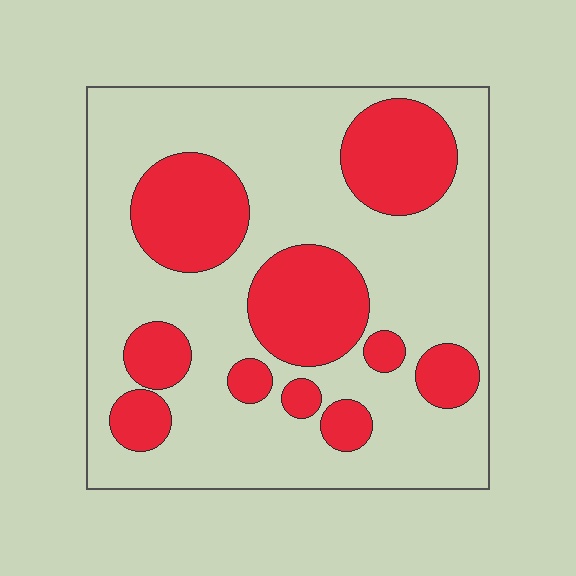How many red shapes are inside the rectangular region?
10.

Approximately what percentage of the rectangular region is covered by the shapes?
Approximately 30%.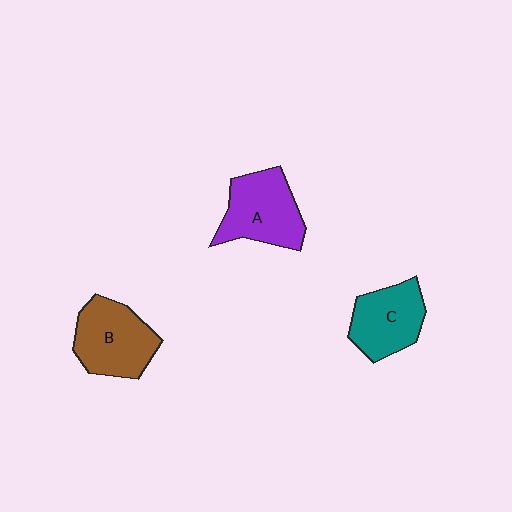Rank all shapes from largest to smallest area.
From largest to smallest: B (brown), A (purple), C (teal).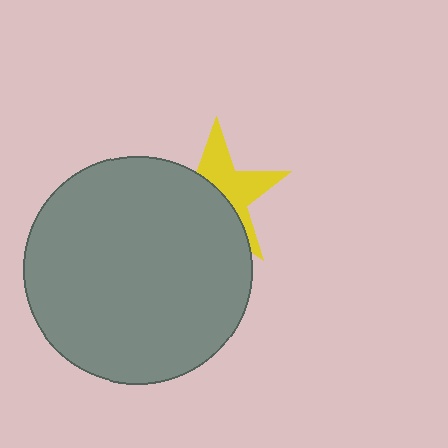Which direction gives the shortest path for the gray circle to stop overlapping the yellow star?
Moving toward the lower-left gives the shortest separation.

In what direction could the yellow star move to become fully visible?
The yellow star could move toward the upper-right. That would shift it out from behind the gray circle entirely.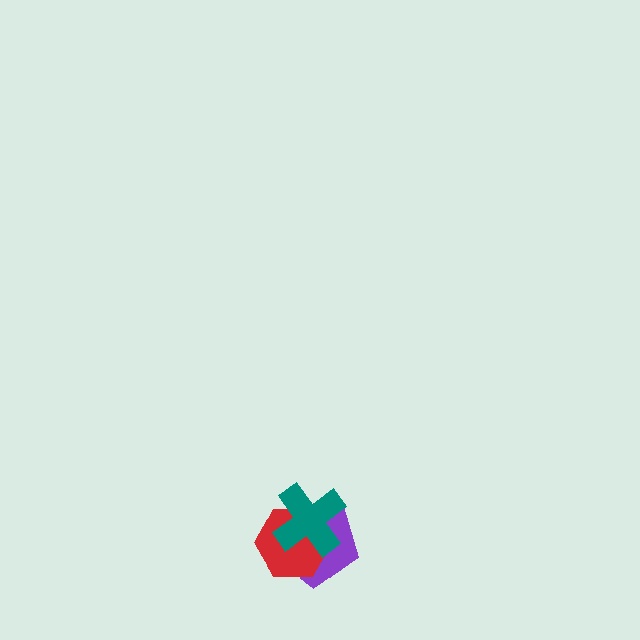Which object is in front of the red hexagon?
The teal cross is in front of the red hexagon.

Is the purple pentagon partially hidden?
Yes, it is partially covered by another shape.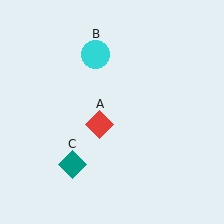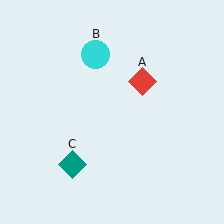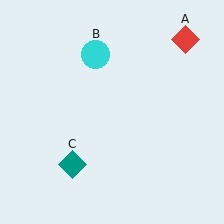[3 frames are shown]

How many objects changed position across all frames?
1 object changed position: red diamond (object A).